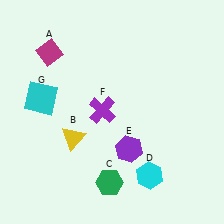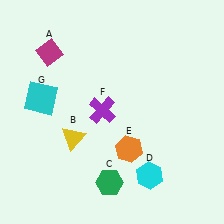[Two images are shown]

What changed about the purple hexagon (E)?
In Image 1, E is purple. In Image 2, it changed to orange.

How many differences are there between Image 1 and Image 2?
There is 1 difference between the two images.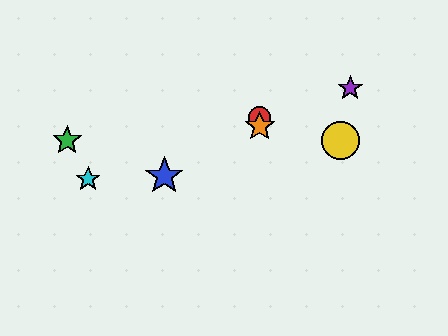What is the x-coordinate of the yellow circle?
The yellow circle is at x≈340.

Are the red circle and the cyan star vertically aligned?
No, the red circle is at x≈260 and the cyan star is at x≈88.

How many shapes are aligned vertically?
2 shapes (the red circle, the orange star) are aligned vertically.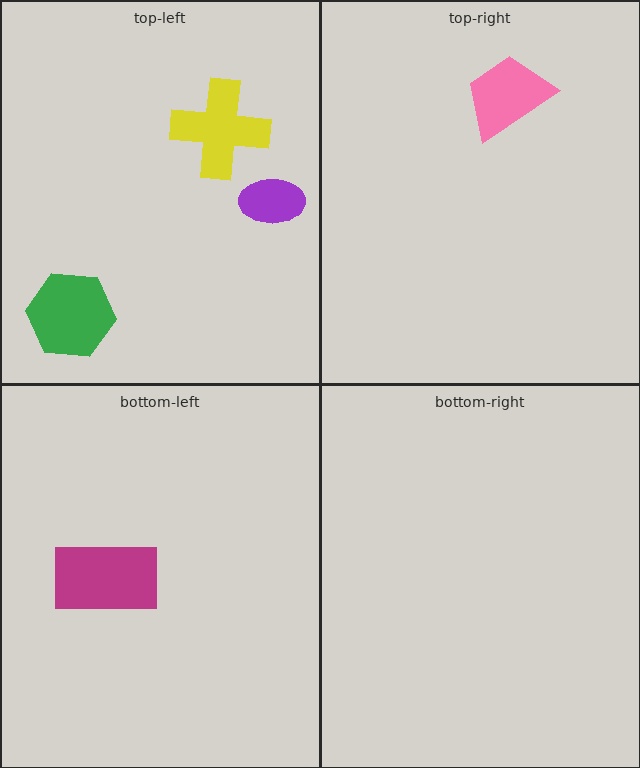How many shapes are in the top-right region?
1.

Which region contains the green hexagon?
The top-left region.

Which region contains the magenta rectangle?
The bottom-left region.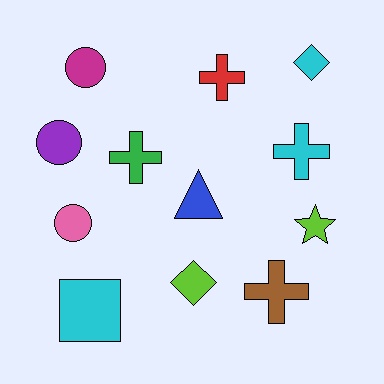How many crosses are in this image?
There are 4 crosses.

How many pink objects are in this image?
There is 1 pink object.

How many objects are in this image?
There are 12 objects.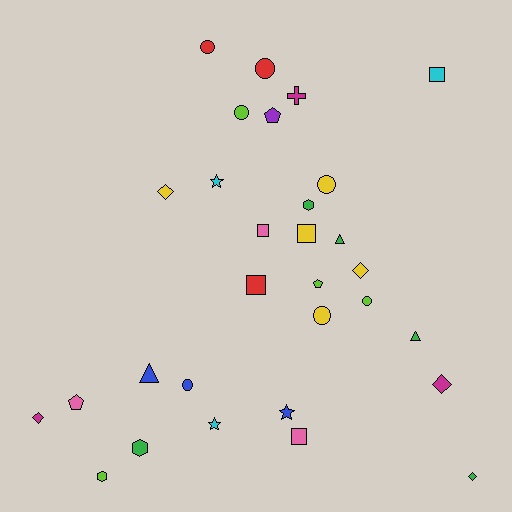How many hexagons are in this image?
There are 3 hexagons.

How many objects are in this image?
There are 30 objects.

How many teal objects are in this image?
There are no teal objects.